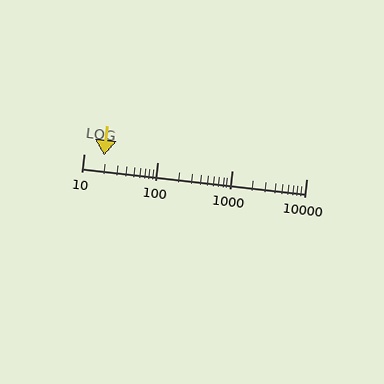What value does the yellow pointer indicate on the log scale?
The pointer indicates approximately 19.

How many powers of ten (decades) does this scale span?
The scale spans 3 decades, from 10 to 10000.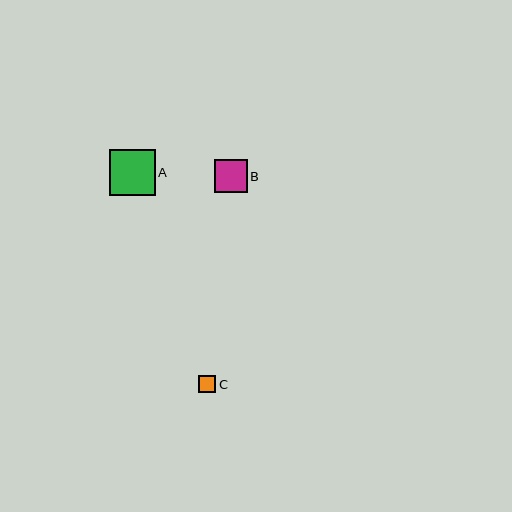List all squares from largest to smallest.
From largest to smallest: A, B, C.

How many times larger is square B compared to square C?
Square B is approximately 1.9 times the size of square C.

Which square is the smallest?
Square C is the smallest with a size of approximately 17 pixels.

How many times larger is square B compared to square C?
Square B is approximately 1.9 times the size of square C.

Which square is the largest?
Square A is the largest with a size of approximately 46 pixels.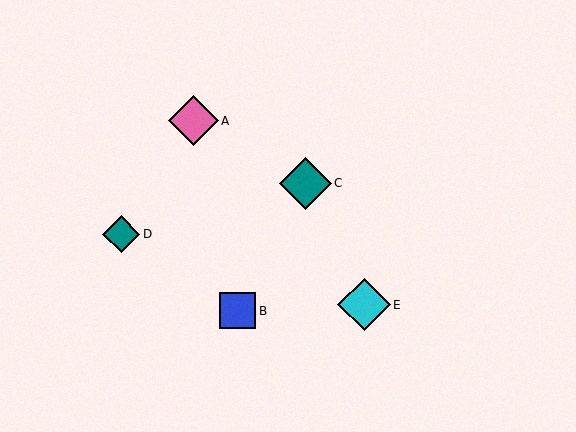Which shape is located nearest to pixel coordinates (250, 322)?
The blue square (labeled B) at (237, 311) is nearest to that location.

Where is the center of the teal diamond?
The center of the teal diamond is at (305, 183).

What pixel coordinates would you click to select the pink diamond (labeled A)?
Click at (193, 121) to select the pink diamond A.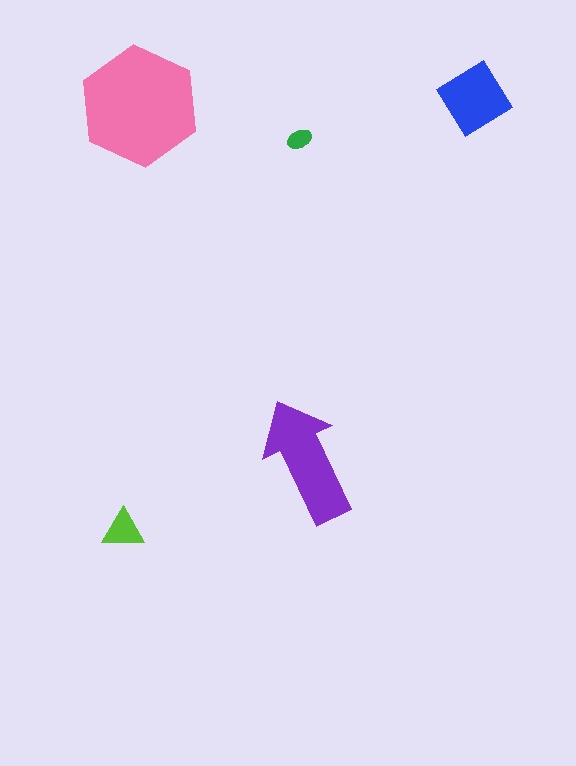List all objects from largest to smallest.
The pink hexagon, the purple arrow, the blue diamond, the lime triangle, the green ellipse.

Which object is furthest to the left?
The lime triangle is leftmost.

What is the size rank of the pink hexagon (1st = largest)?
1st.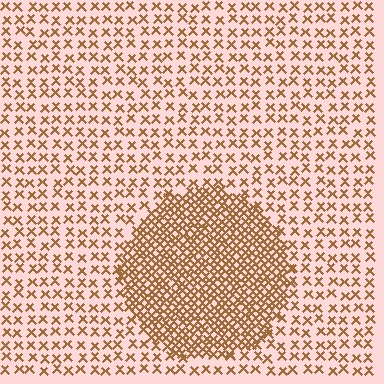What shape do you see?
I see a circle.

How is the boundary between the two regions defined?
The boundary is defined by a change in element density (approximately 2.6x ratio). All elements are the same color, size, and shape.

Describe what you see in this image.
The image contains small brown elements arranged at two different densities. A circle-shaped region is visible where the elements are more densely packed than the surrounding area.